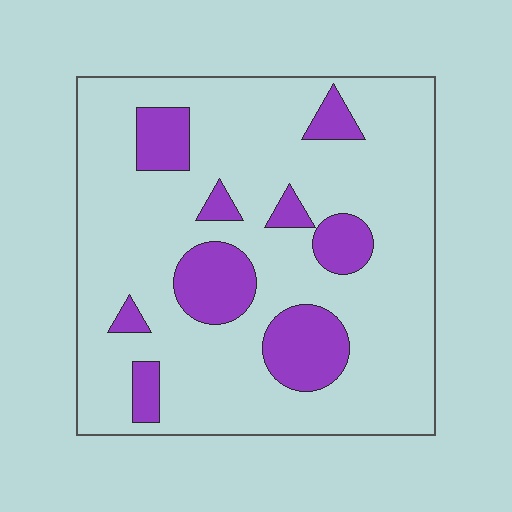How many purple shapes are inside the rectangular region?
9.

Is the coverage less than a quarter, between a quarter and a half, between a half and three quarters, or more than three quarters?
Less than a quarter.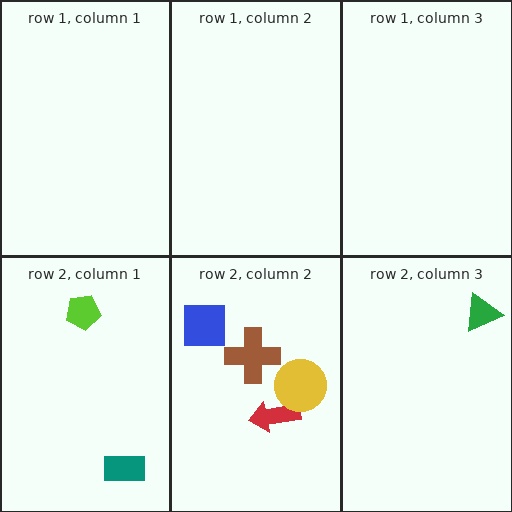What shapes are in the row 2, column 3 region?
The green triangle.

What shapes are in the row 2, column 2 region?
The red arrow, the blue square, the brown cross, the yellow circle.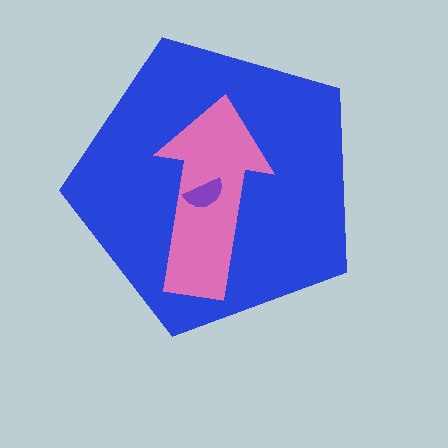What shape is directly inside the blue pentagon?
The pink arrow.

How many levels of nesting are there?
3.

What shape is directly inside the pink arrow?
The purple semicircle.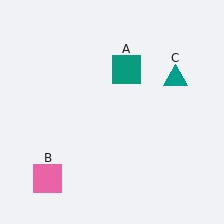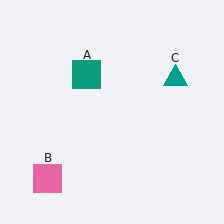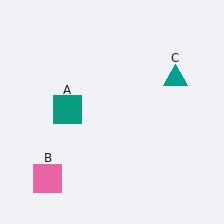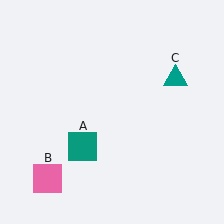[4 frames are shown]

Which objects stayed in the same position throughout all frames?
Pink square (object B) and teal triangle (object C) remained stationary.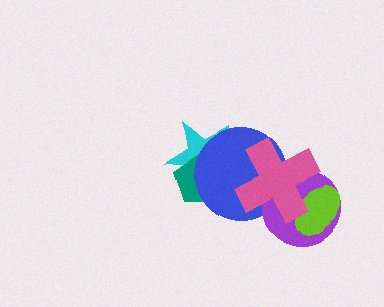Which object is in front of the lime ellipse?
The pink cross is in front of the lime ellipse.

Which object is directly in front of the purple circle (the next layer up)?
The lime ellipse is directly in front of the purple circle.